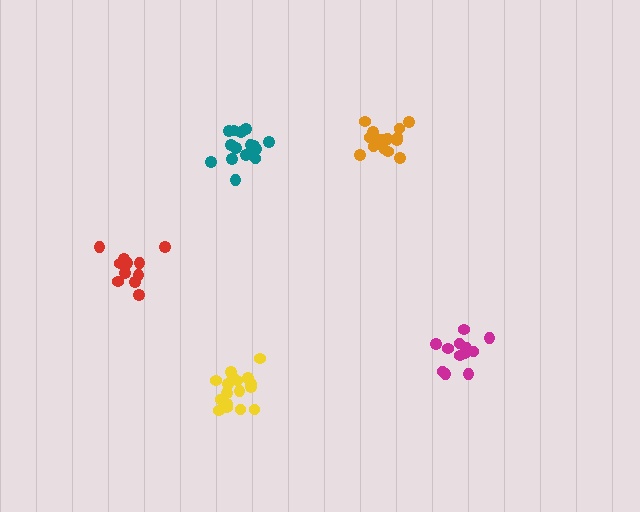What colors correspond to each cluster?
The clusters are colored: red, teal, yellow, orange, magenta.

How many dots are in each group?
Group 1: 11 dots, Group 2: 16 dots, Group 3: 17 dots, Group 4: 17 dots, Group 5: 12 dots (73 total).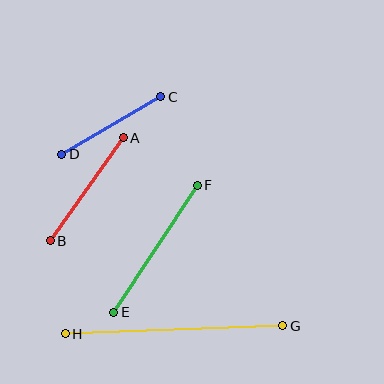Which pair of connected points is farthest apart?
Points G and H are farthest apart.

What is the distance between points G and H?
The distance is approximately 217 pixels.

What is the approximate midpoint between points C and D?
The midpoint is at approximately (111, 126) pixels.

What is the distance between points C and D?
The distance is approximately 115 pixels.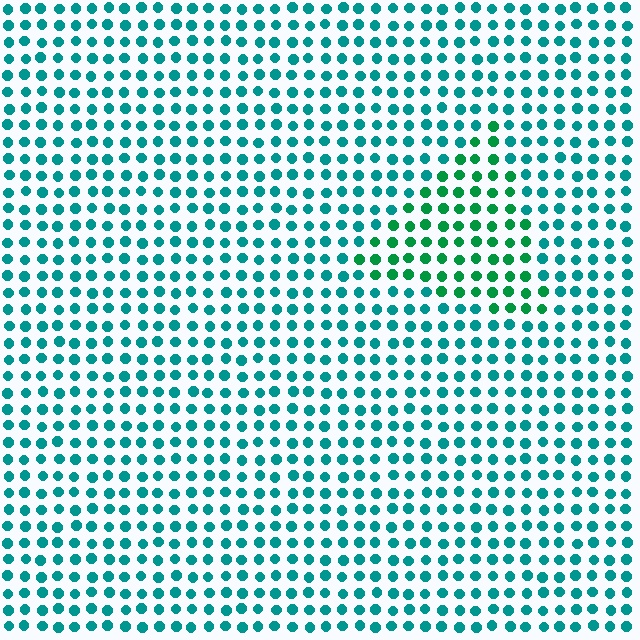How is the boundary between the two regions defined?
The boundary is defined purely by a slight shift in hue (about 32 degrees). Spacing, size, and orientation are identical on both sides.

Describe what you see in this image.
The image is filled with small teal elements in a uniform arrangement. A triangle-shaped region is visible where the elements are tinted to a slightly different hue, forming a subtle color boundary.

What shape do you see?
I see a triangle.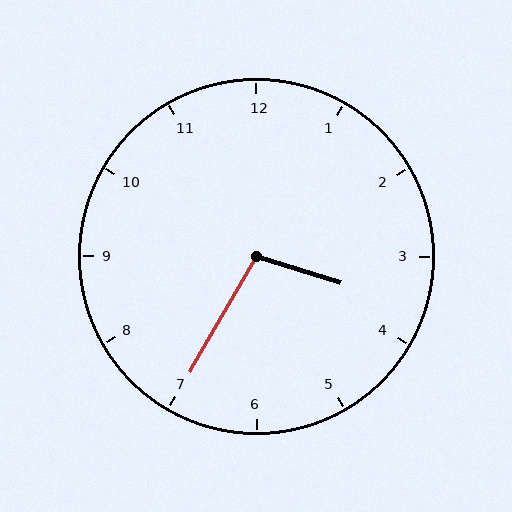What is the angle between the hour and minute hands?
Approximately 102 degrees.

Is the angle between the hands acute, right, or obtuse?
It is obtuse.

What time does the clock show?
3:35.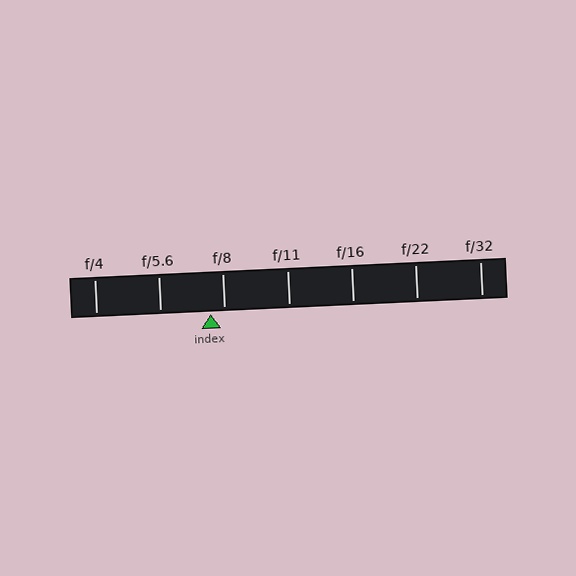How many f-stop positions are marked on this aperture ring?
There are 7 f-stop positions marked.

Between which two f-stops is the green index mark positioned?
The index mark is between f/5.6 and f/8.